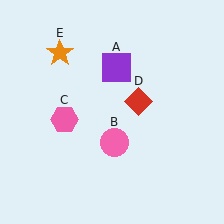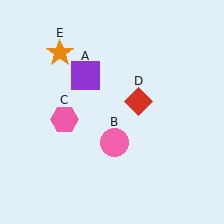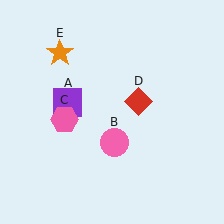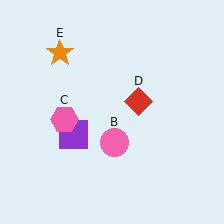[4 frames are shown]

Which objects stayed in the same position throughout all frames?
Pink circle (object B) and pink hexagon (object C) and red diamond (object D) and orange star (object E) remained stationary.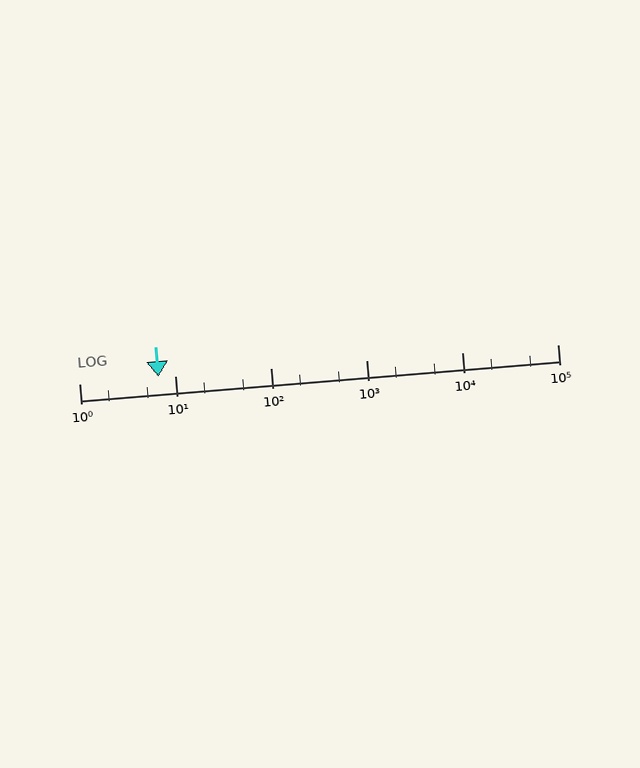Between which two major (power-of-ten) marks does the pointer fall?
The pointer is between 1 and 10.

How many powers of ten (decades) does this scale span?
The scale spans 5 decades, from 1 to 100000.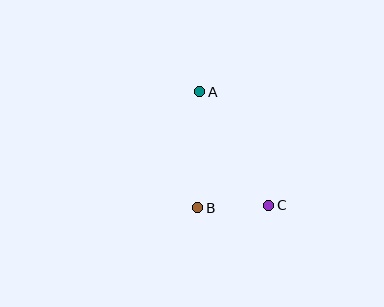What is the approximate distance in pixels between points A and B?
The distance between A and B is approximately 116 pixels.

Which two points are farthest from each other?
Points A and C are farthest from each other.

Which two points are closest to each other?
Points B and C are closest to each other.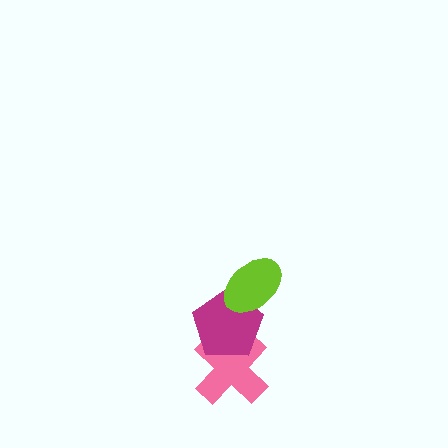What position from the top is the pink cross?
The pink cross is 3rd from the top.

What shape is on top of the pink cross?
The magenta pentagon is on top of the pink cross.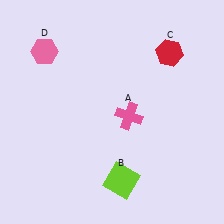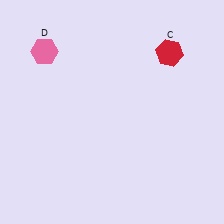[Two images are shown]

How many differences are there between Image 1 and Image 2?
There are 2 differences between the two images.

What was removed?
The lime square (B), the pink cross (A) were removed in Image 2.